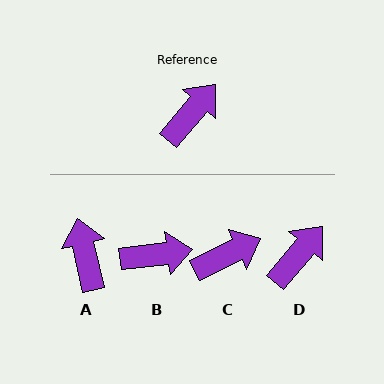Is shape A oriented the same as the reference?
No, it is off by about 53 degrees.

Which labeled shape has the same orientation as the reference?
D.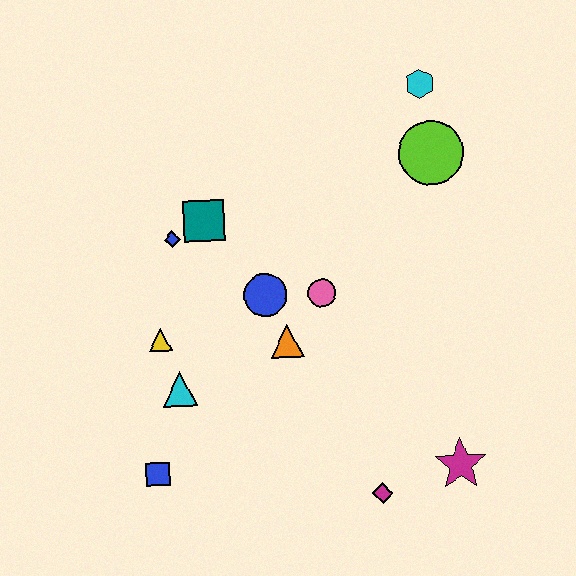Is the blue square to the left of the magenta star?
Yes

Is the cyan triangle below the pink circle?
Yes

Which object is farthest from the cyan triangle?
The cyan hexagon is farthest from the cyan triangle.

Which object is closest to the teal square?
The blue diamond is closest to the teal square.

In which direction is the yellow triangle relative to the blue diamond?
The yellow triangle is below the blue diamond.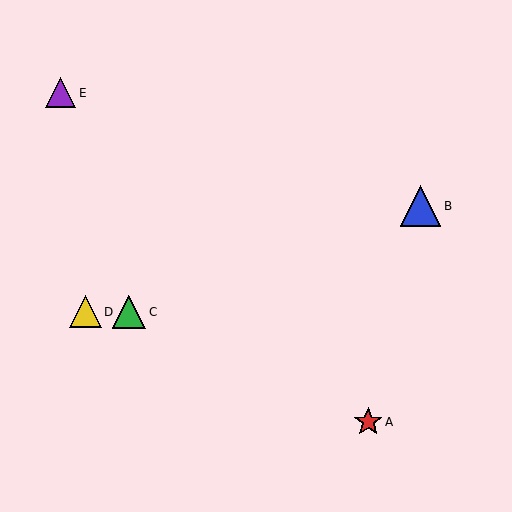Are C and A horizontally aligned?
No, C is at y≈312 and A is at y≈422.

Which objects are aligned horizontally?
Objects C, D are aligned horizontally.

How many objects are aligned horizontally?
2 objects (C, D) are aligned horizontally.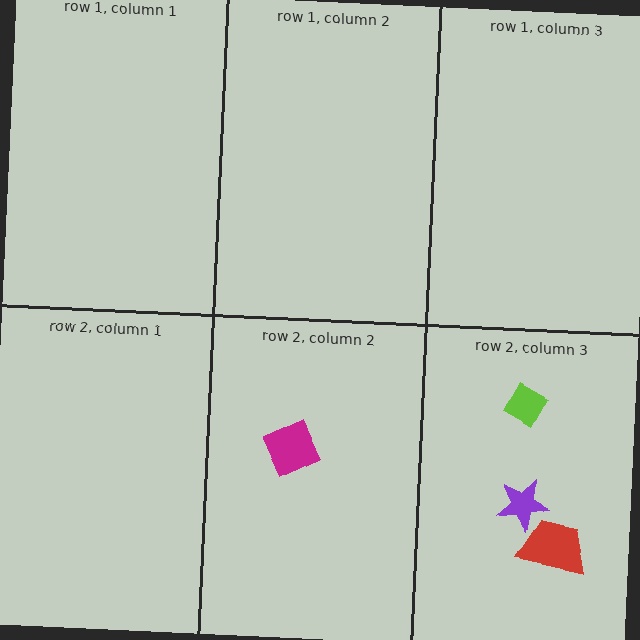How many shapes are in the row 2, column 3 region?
3.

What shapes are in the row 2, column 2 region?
The magenta square.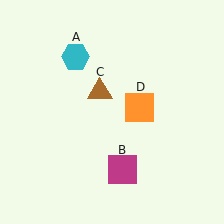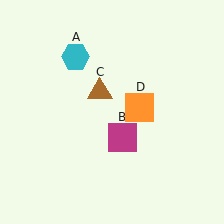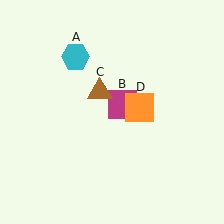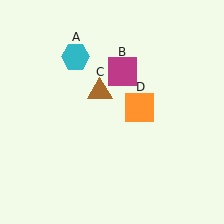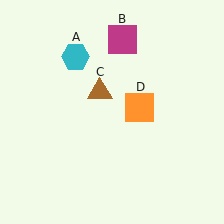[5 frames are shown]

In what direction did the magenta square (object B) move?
The magenta square (object B) moved up.